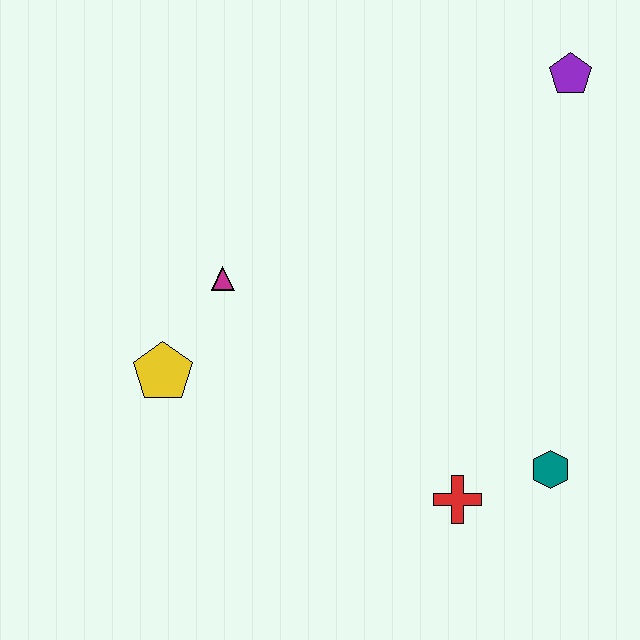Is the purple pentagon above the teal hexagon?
Yes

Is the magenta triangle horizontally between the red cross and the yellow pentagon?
Yes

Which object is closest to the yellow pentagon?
The magenta triangle is closest to the yellow pentagon.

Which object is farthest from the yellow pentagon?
The purple pentagon is farthest from the yellow pentagon.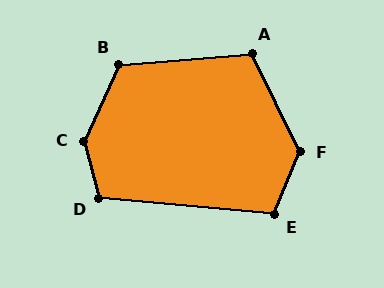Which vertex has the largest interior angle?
C, at approximately 141 degrees.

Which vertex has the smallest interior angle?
E, at approximately 107 degrees.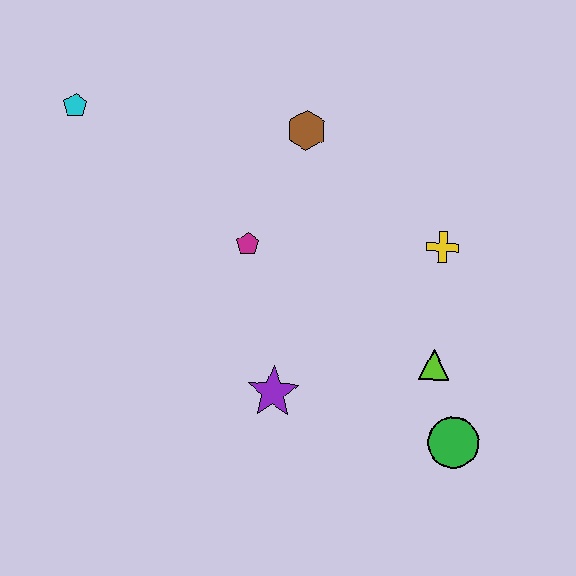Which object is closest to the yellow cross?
The lime triangle is closest to the yellow cross.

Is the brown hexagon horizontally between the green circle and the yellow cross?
No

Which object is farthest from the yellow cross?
The cyan pentagon is farthest from the yellow cross.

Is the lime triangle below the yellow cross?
Yes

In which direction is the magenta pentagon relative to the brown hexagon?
The magenta pentagon is below the brown hexagon.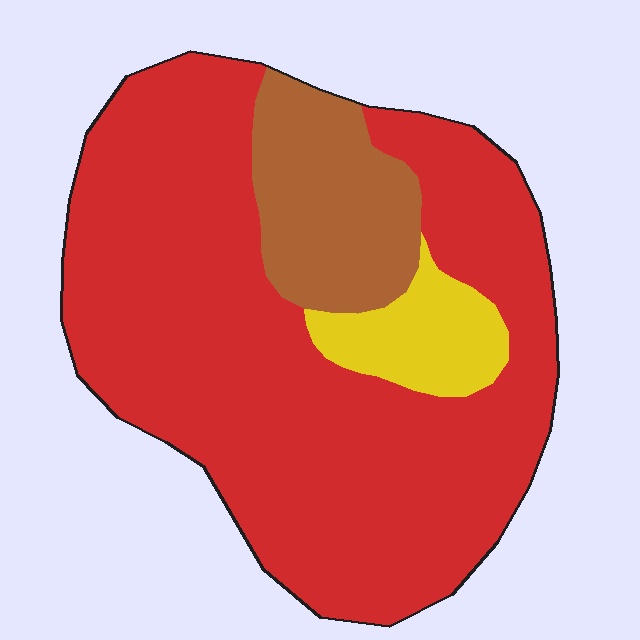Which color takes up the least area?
Yellow, at roughly 10%.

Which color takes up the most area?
Red, at roughly 75%.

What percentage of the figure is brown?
Brown takes up about one sixth (1/6) of the figure.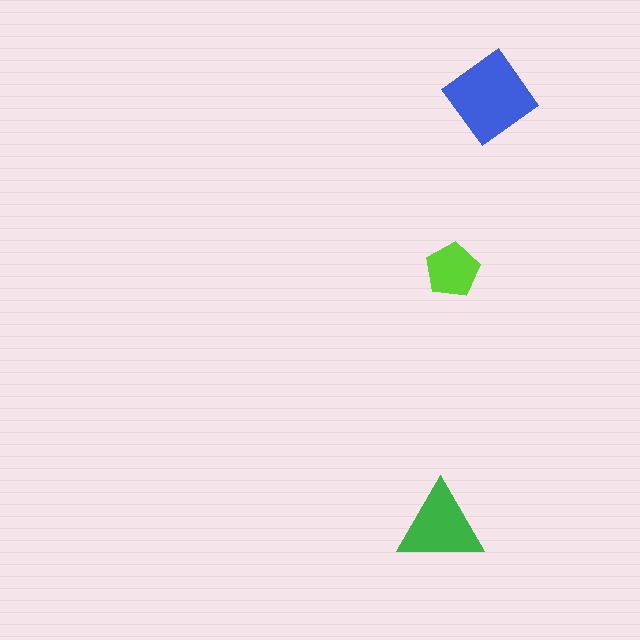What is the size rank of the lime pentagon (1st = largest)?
3rd.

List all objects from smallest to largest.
The lime pentagon, the green triangle, the blue diamond.